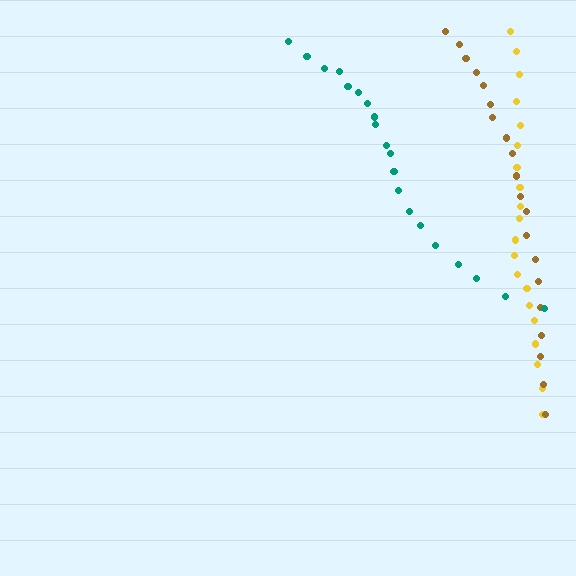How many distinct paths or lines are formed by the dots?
There are 3 distinct paths.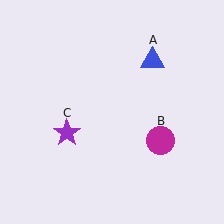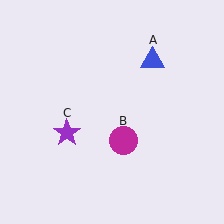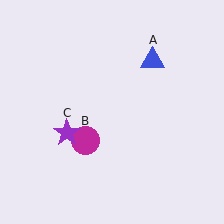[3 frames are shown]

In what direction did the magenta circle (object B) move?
The magenta circle (object B) moved left.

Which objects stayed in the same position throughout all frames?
Blue triangle (object A) and purple star (object C) remained stationary.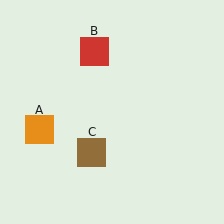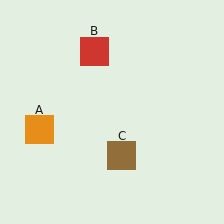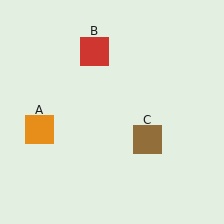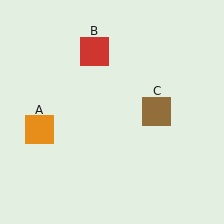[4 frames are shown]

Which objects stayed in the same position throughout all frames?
Orange square (object A) and red square (object B) remained stationary.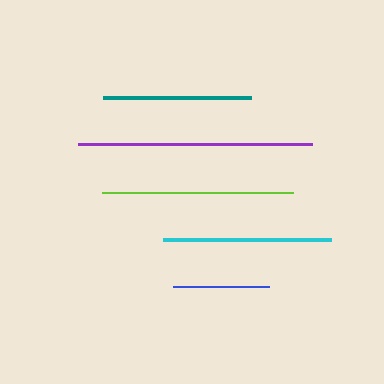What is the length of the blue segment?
The blue segment is approximately 96 pixels long.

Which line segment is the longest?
The purple line is the longest at approximately 234 pixels.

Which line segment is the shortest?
The blue line is the shortest at approximately 96 pixels.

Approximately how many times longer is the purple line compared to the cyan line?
The purple line is approximately 1.4 times the length of the cyan line.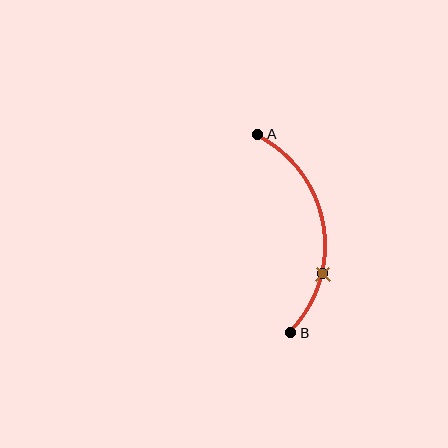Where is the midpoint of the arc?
The arc midpoint is the point on the curve farthest from the straight line joining A and B. It sits to the right of that line.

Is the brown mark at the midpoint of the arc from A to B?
No. The brown mark lies on the arc but is closer to endpoint B. The arc midpoint would be at the point on the curve equidistant along the arc from both A and B.